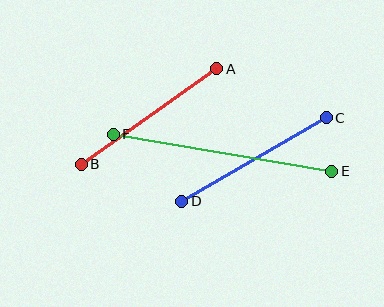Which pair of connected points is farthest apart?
Points E and F are farthest apart.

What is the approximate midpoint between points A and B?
The midpoint is at approximately (149, 116) pixels.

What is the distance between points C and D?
The distance is approximately 167 pixels.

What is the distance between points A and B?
The distance is approximately 166 pixels.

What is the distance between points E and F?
The distance is approximately 221 pixels.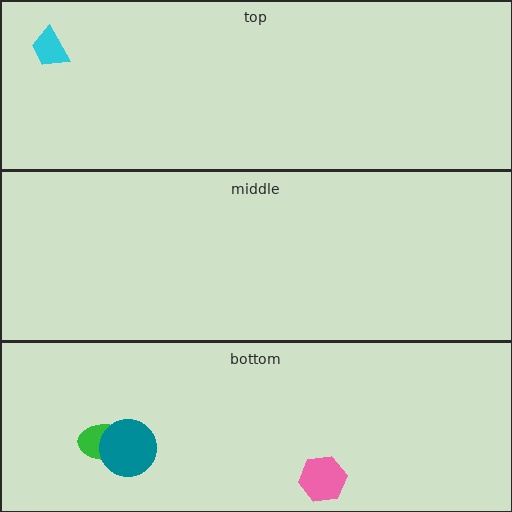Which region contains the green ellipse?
The bottom region.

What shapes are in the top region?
The cyan trapezoid.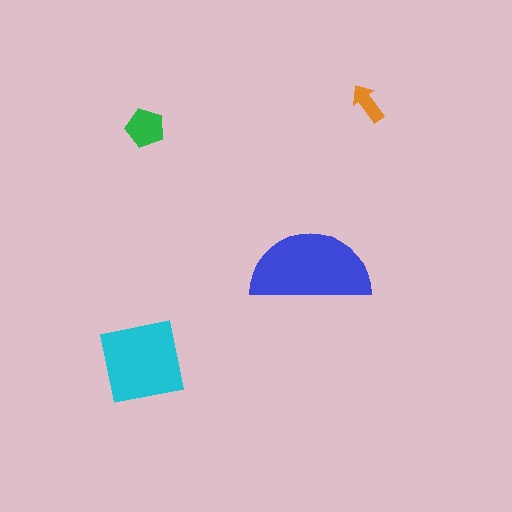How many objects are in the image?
There are 4 objects in the image.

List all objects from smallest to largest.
The orange arrow, the green pentagon, the cyan square, the blue semicircle.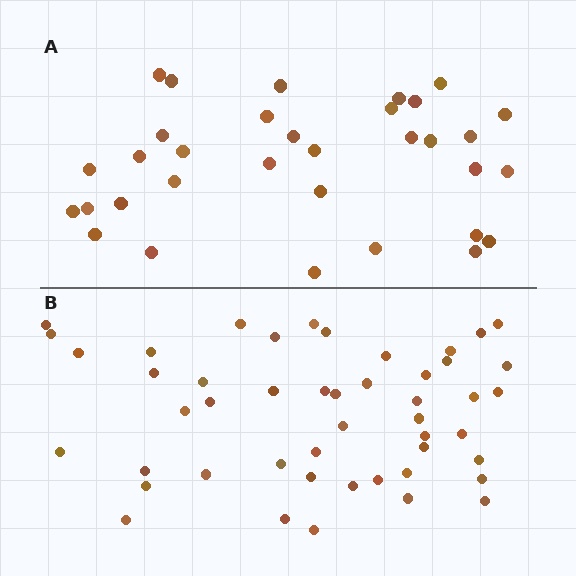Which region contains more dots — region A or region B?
Region B (the bottom region) has more dots.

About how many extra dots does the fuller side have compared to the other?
Region B has approximately 15 more dots than region A.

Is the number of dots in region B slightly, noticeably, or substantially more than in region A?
Region B has substantially more. The ratio is roughly 1.5 to 1.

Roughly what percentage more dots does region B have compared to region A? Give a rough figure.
About 45% more.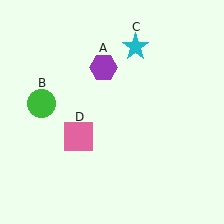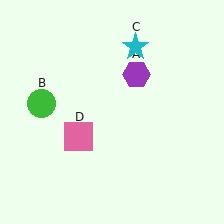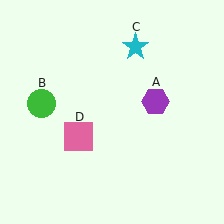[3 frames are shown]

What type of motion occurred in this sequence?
The purple hexagon (object A) rotated clockwise around the center of the scene.